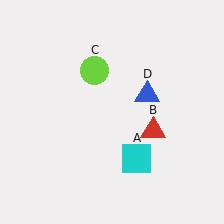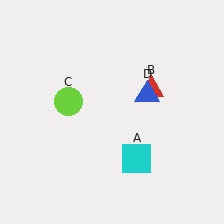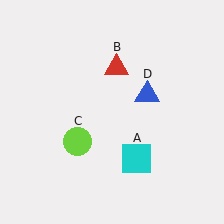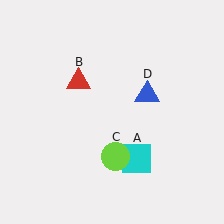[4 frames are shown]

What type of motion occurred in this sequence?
The red triangle (object B), lime circle (object C) rotated counterclockwise around the center of the scene.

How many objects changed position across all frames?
2 objects changed position: red triangle (object B), lime circle (object C).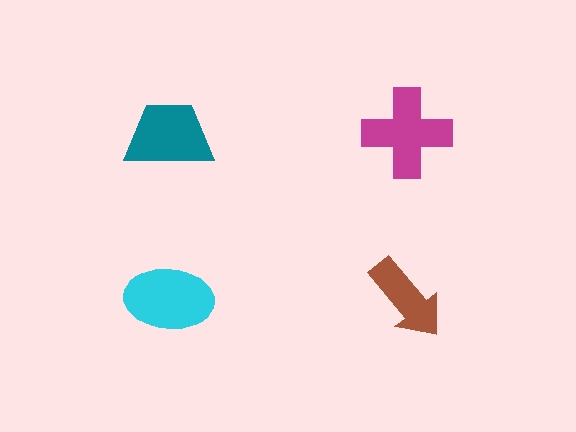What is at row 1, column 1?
A teal trapezoid.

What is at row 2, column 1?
A cyan ellipse.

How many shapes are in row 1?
2 shapes.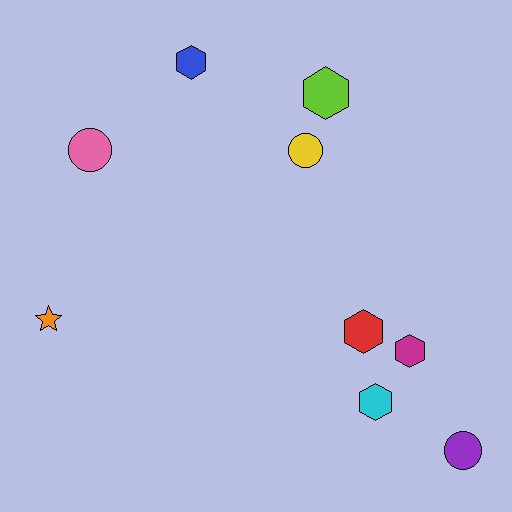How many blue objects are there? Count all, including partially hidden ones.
There is 1 blue object.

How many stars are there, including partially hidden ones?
There is 1 star.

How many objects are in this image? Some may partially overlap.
There are 9 objects.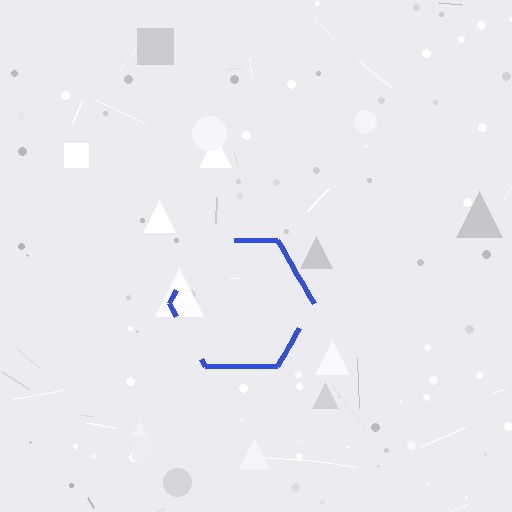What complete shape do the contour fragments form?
The contour fragments form a hexagon.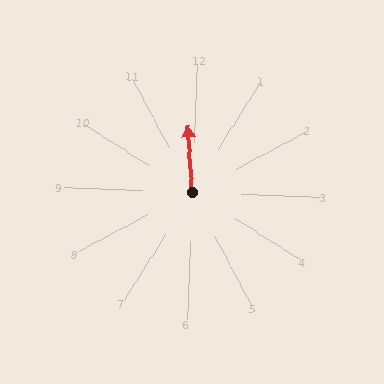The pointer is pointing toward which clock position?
Roughly 12 o'clock.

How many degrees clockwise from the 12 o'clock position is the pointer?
Approximately 354 degrees.